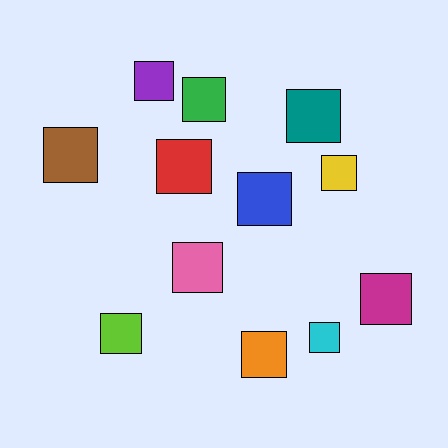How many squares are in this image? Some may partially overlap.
There are 12 squares.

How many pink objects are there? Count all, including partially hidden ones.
There is 1 pink object.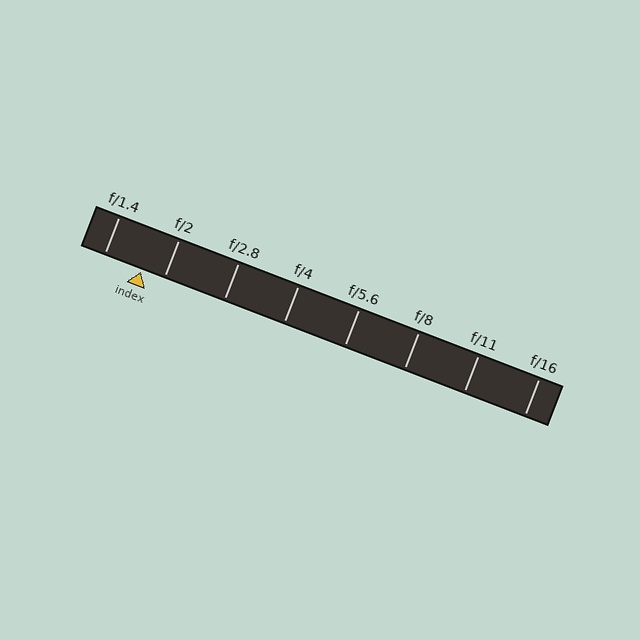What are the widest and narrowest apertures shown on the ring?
The widest aperture shown is f/1.4 and the narrowest is f/16.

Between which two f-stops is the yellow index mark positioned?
The index mark is between f/1.4 and f/2.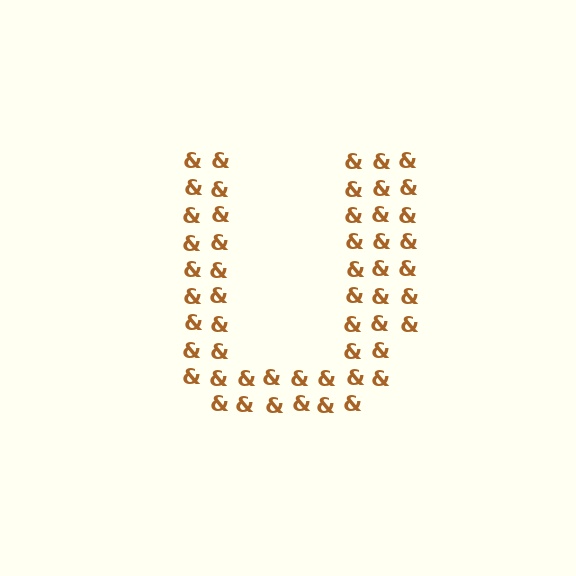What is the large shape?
The large shape is the letter U.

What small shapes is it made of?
It is made of small ampersands.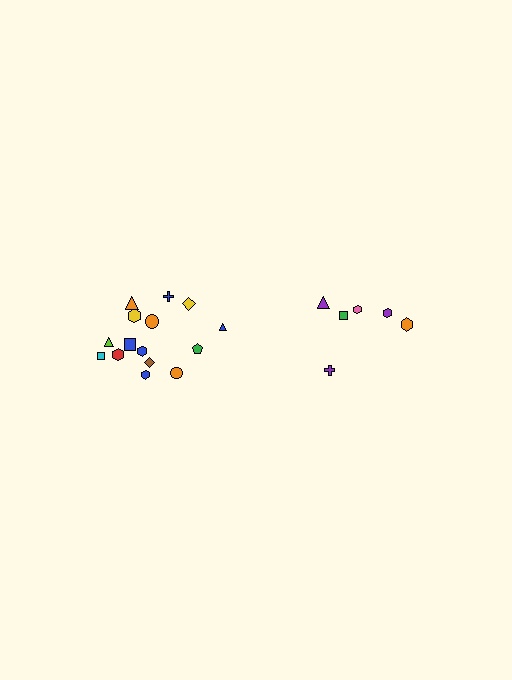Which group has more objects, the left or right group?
The left group.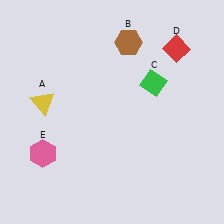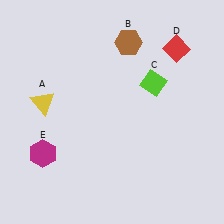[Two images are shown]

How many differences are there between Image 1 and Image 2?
There are 2 differences between the two images.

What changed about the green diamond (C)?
In Image 1, C is green. In Image 2, it changed to lime.